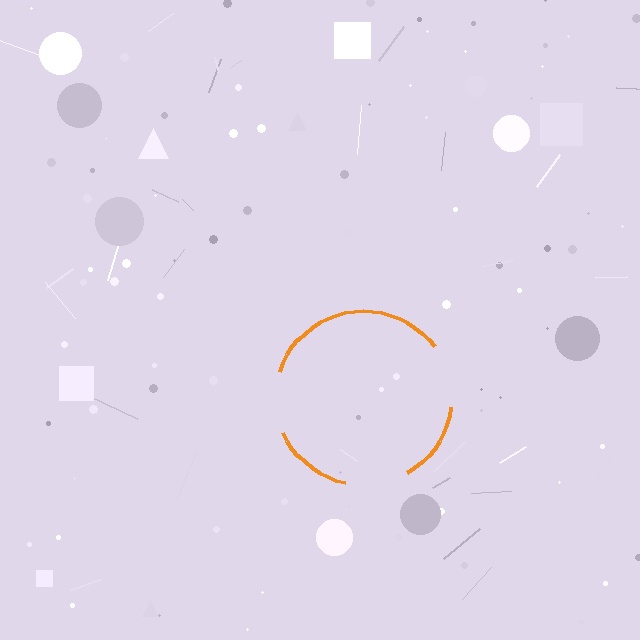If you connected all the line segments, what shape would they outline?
They would outline a circle.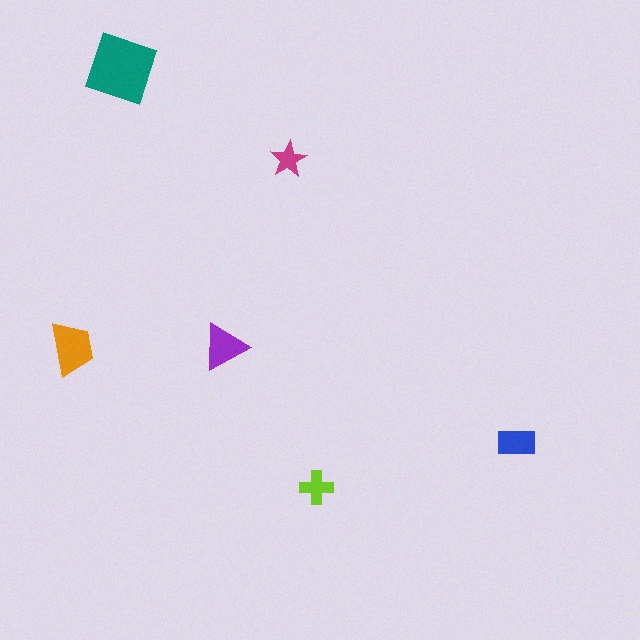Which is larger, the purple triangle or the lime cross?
The purple triangle.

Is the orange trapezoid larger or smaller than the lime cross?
Larger.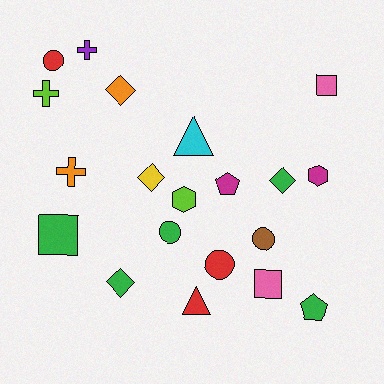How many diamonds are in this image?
There are 4 diamonds.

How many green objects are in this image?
There are 5 green objects.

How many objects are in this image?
There are 20 objects.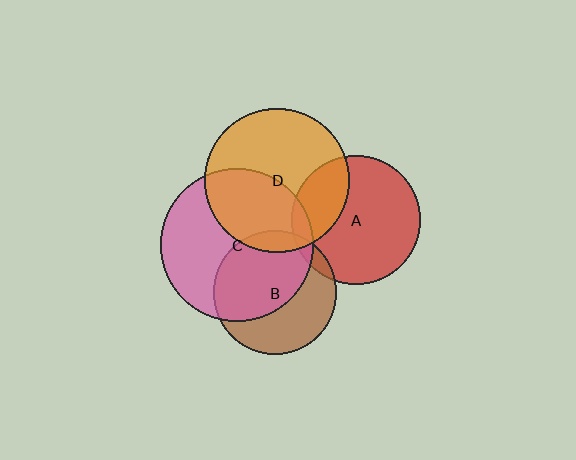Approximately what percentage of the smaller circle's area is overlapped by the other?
Approximately 25%.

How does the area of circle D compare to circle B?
Approximately 1.4 times.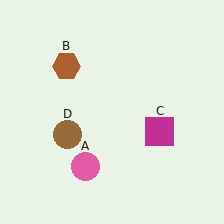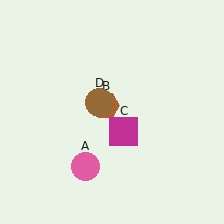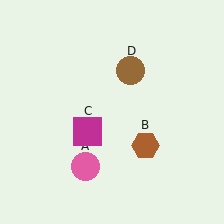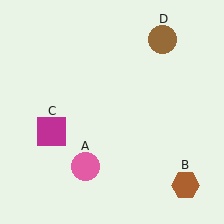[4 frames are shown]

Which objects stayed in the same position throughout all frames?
Pink circle (object A) remained stationary.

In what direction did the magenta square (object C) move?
The magenta square (object C) moved left.